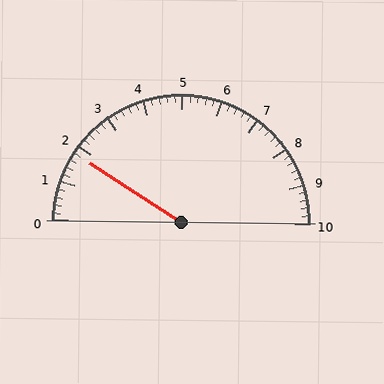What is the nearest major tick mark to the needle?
The nearest major tick mark is 2.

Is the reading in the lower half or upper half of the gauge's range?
The reading is in the lower half of the range (0 to 10).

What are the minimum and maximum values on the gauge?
The gauge ranges from 0 to 10.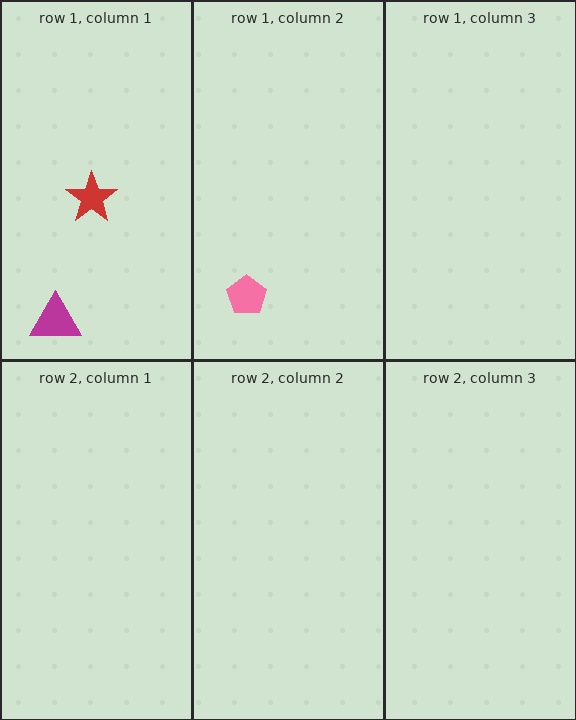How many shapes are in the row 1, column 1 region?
2.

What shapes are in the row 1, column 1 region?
The magenta triangle, the red star.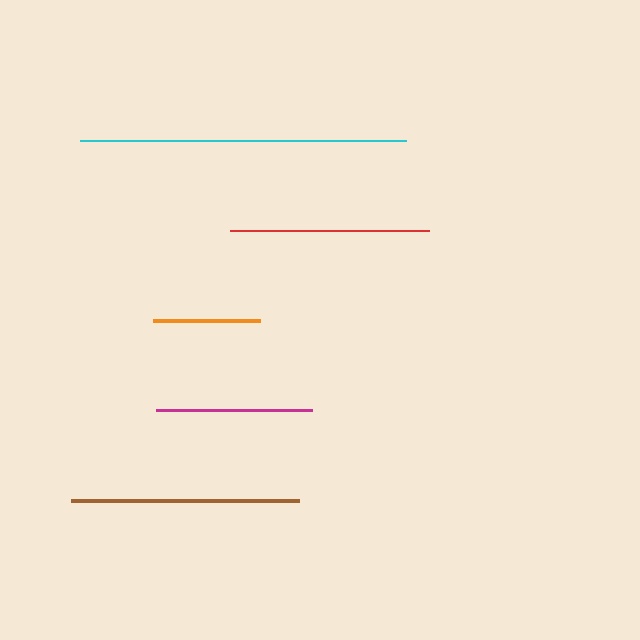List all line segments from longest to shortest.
From longest to shortest: cyan, brown, red, magenta, orange.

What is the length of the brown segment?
The brown segment is approximately 228 pixels long.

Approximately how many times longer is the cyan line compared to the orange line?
The cyan line is approximately 3.0 times the length of the orange line.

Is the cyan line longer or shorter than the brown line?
The cyan line is longer than the brown line.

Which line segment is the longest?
The cyan line is the longest at approximately 326 pixels.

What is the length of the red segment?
The red segment is approximately 199 pixels long.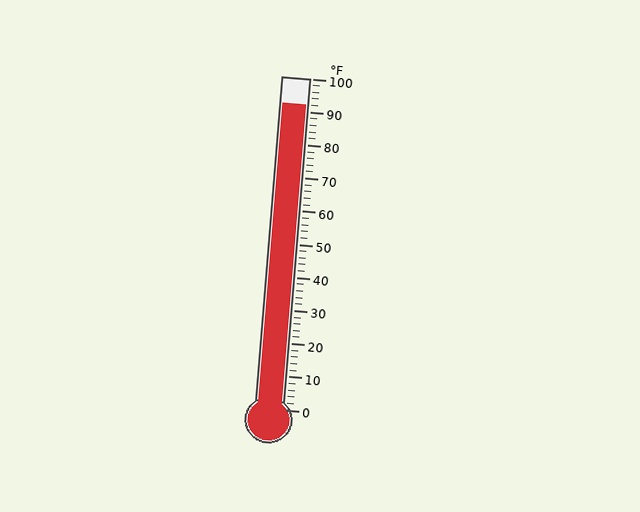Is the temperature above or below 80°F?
The temperature is above 80°F.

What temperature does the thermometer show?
The thermometer shows approximately 92°F.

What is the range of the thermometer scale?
The thermometer scale ranges from 0°F to 100°F.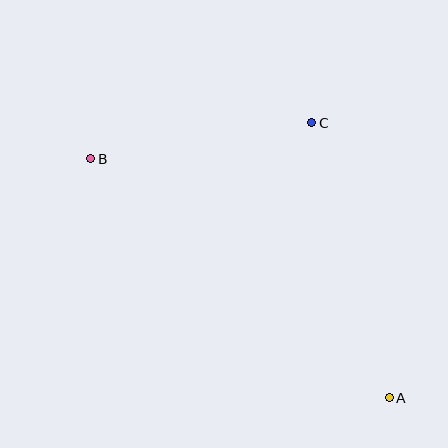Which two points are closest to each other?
Points B and C are closest to each other.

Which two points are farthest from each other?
Points A and B are farthest from each other.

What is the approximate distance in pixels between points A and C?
The distance between A and C is approximately 286 pixels.